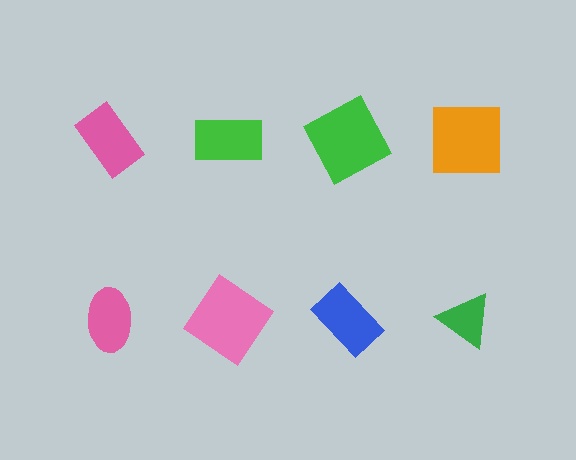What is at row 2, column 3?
A blue rectangle.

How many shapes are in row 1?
4 shapes.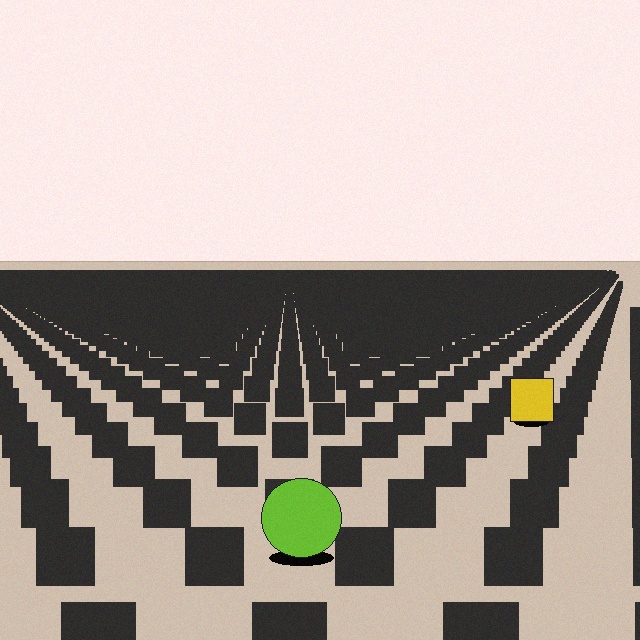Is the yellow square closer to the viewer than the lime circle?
No. The lime circle is closer — you can tell from the texture gradient: the ground texture is coarser near it.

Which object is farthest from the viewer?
The yellow square is farthest from the viewer. It appears smaller and the ground texture around it is denser.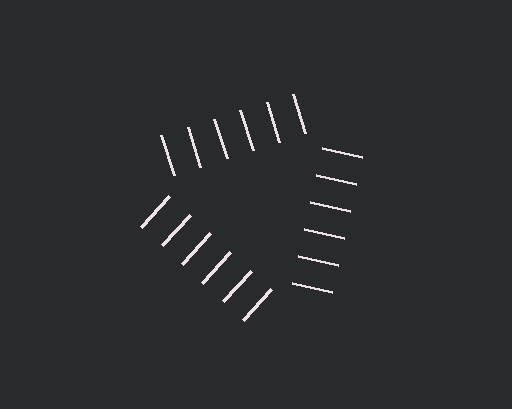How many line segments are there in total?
18 — 6 along each of the 3 edges.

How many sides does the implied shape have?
3 sides — the line-ends trace a triangle.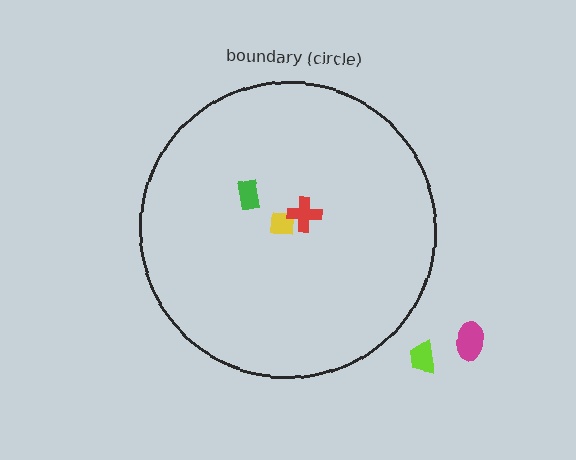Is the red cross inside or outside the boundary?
Inside.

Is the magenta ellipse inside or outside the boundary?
Outside.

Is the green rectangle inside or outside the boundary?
Inside.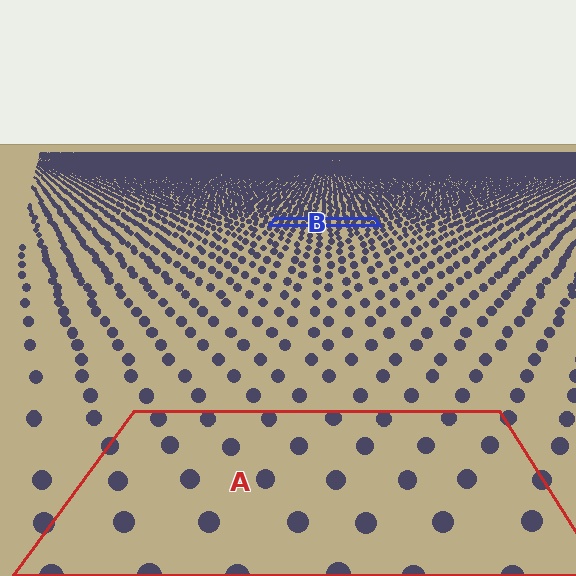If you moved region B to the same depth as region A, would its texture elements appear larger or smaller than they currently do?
They would appear larger. At a closer depth, the same texture elements are projected at a bigger on-screen size.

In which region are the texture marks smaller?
The texture marks are smaller in region B, because it is farther away.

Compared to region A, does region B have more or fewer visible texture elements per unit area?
Region B has more texture elements per unit area — they are packed more densely because it is farther away.